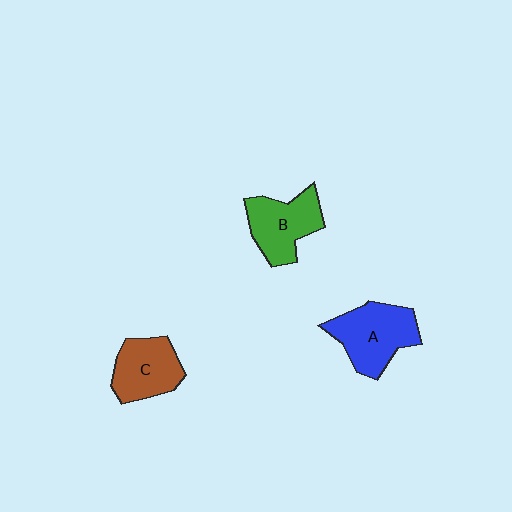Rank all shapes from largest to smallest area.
From largest to smallest: A (blue), B (green), C (brown).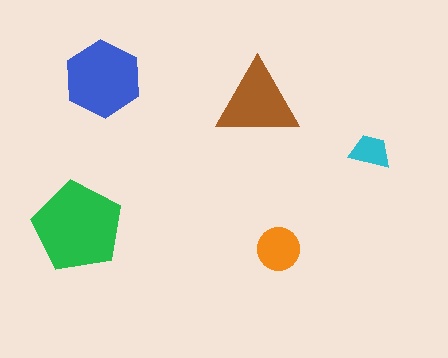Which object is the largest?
The green pentagon.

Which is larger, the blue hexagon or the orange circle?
The blue hexagon.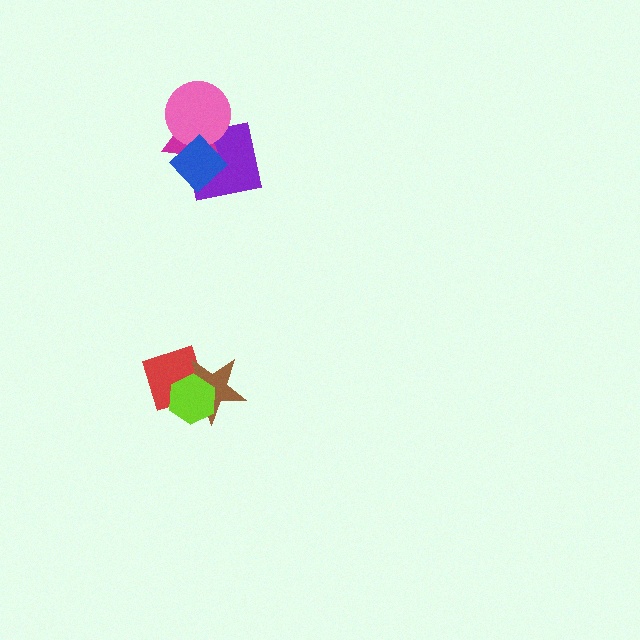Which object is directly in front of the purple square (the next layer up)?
The magenta triangle is directly in front of the purple square.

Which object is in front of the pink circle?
The blue diamond is in front of the pink circle.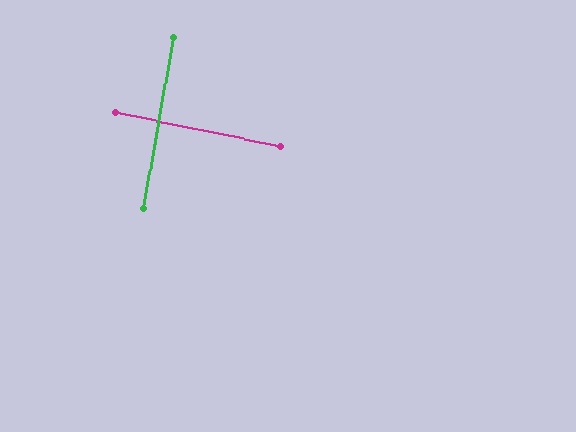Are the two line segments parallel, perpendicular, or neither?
Perpendicular — they meet at approximately 89°.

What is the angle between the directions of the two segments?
Approximately 89 degrees.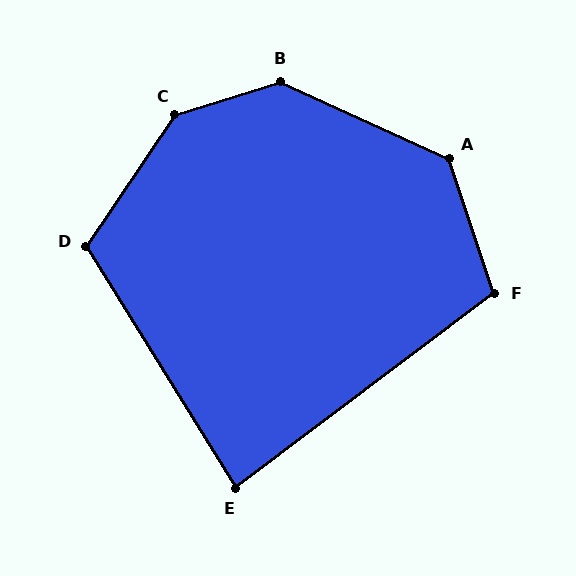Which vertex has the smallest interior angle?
E, at approximately 85 degrees.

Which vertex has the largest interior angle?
C, at approximately 142 degrees.